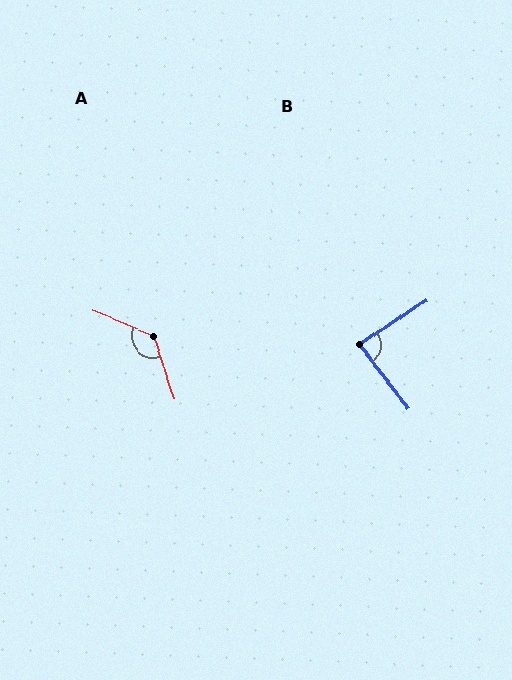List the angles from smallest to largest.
B (86°), A (131°).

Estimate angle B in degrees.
Approximately 86 degrees.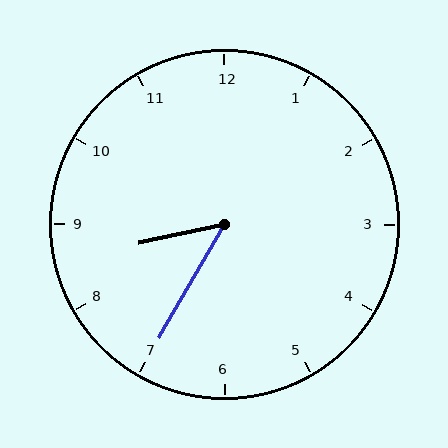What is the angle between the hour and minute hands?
Approximately 48 degrees.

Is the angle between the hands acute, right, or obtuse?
It is acute.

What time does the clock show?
8:35.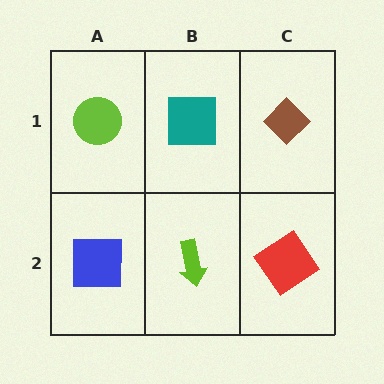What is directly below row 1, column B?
A lime arrow.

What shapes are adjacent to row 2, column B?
A teal square (row 1, column B), a blue square (row 2, column A), a red diamond (row 2, column C).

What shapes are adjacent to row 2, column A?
A lime circle (row 1, column A), a lime arrow (row 2, column B).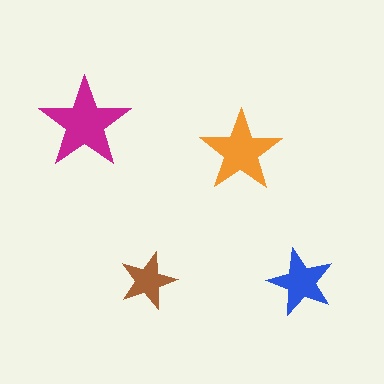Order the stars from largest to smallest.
the magenta one, the orange one, the blue one, the brown one.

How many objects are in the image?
There are 4 objects in the image.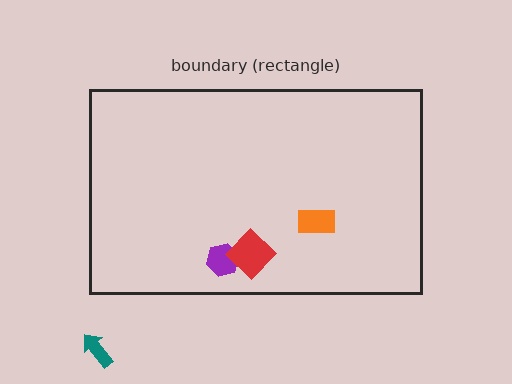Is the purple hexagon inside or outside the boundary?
Inside.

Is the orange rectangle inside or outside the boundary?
Inside.